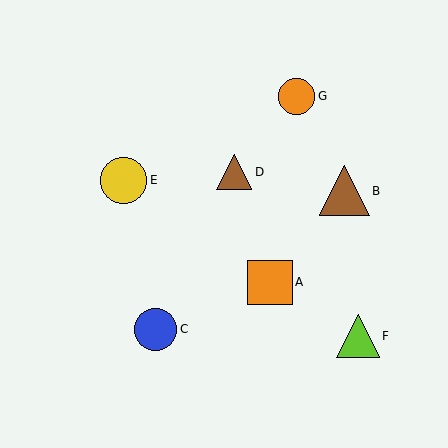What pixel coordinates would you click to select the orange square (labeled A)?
Click at (270, 282) to select the orange square A.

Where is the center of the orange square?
The center of the orange square is at (270, 282).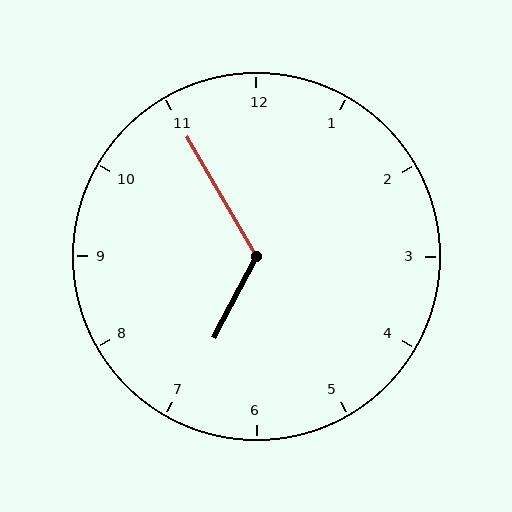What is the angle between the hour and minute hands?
Approximately 122 degrees.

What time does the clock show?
6:55.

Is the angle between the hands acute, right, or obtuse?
It is obtuse.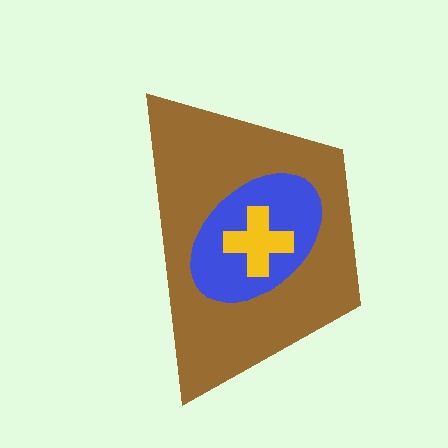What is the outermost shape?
The brown trapezoid.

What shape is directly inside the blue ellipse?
The yellow cross.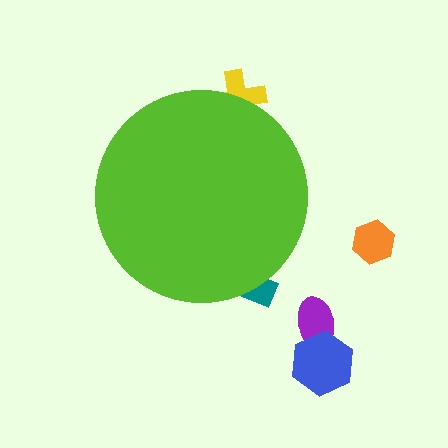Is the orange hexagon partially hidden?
No, the orange hexagon is fully visible.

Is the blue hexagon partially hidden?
No, the blue hexagon is fully visible.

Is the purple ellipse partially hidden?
No, the purple ellipse is fully visible.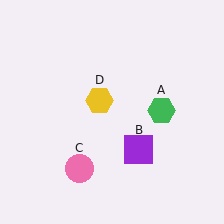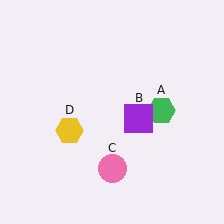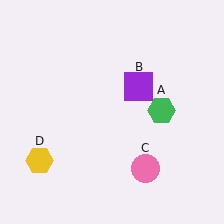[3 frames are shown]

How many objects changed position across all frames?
3 objects changed position: purple square (object B), pink circle (object C), yellow hexagon (object D).